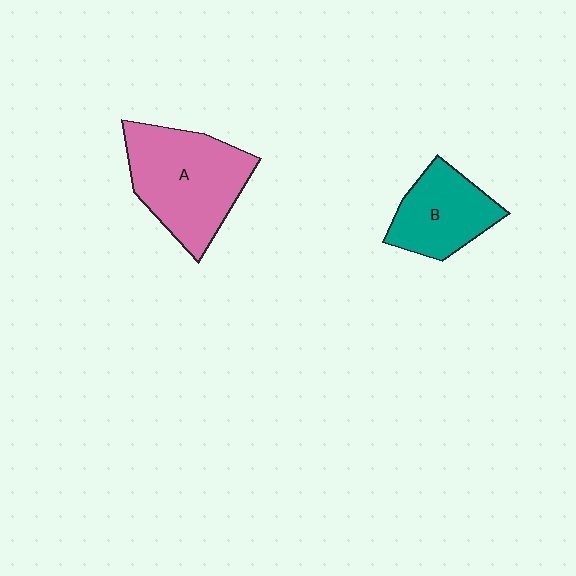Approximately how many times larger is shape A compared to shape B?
Approximately 1.5 times.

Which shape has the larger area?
Shape A (pink).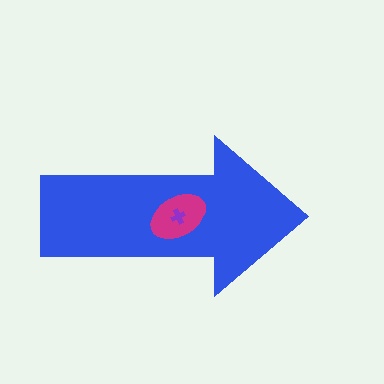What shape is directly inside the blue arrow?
The magenta ellipse.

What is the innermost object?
The purple cross.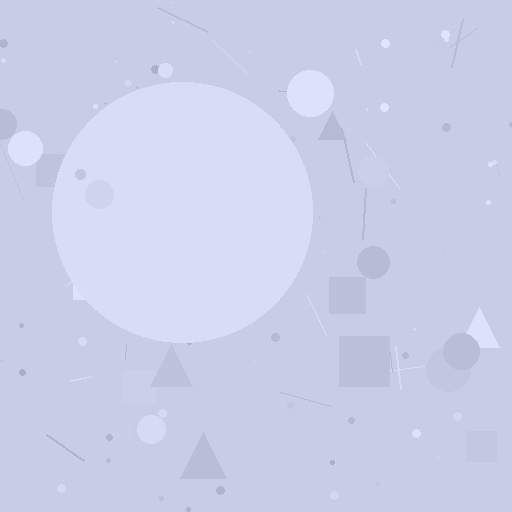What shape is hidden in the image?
A circle is hidden in the image.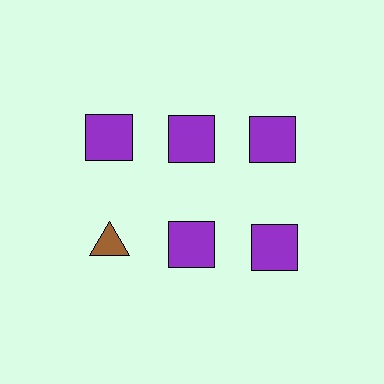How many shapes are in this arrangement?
There are 6 shapes arranged in a grid pattern.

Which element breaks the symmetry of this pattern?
The brown triangle in the second row, leftmost column breaks the symmetry. All other shapes are purple squares.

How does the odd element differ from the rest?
It differs in both color (brown instead of purple) and shape (triangle instead of square).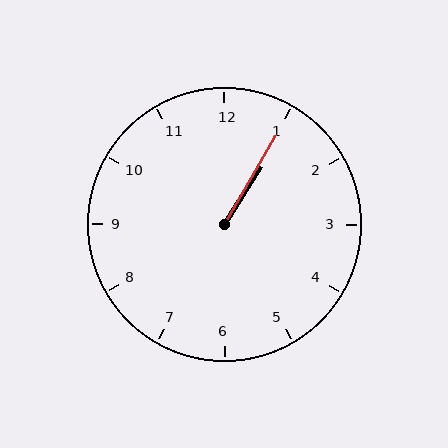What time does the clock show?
1:05.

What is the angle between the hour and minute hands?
Approximately 2 degrees.